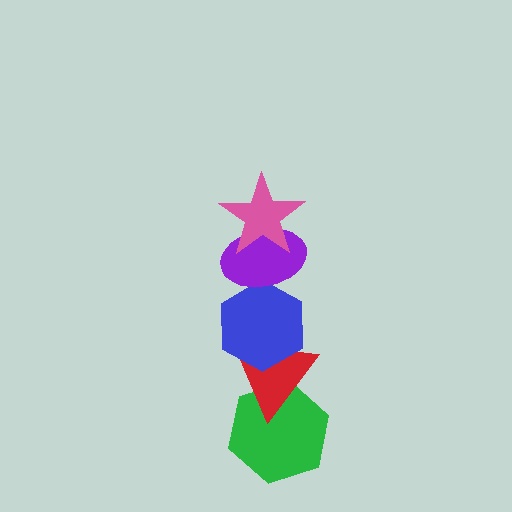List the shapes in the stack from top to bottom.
From top to bottom: the pink star, the purple ellipse, the blue hexagon, the red triangle, the green hexagon.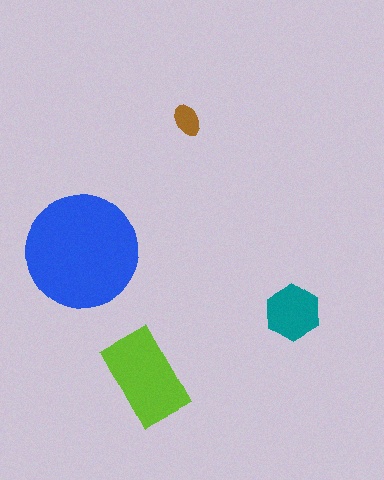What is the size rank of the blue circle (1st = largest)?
1st.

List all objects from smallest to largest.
The brown ellipse, the teal hexagon, the lime rectangle, the blue circle.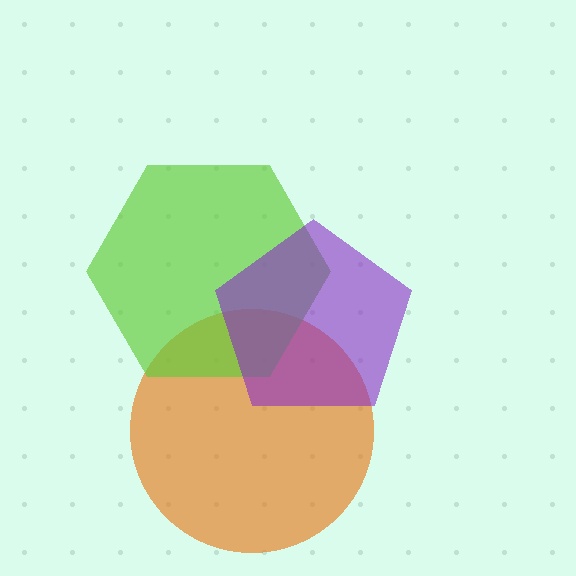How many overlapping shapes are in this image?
There are 3 overlapping shapes in the image.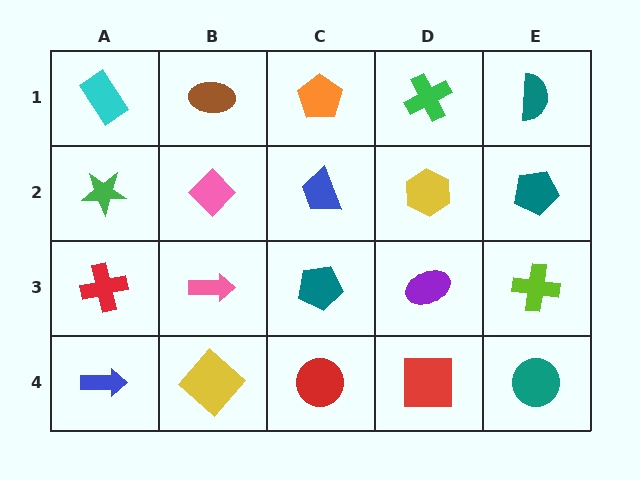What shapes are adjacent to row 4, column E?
A lime cross (row 3, column E), a red square (row 4, column D).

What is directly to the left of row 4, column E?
A red square.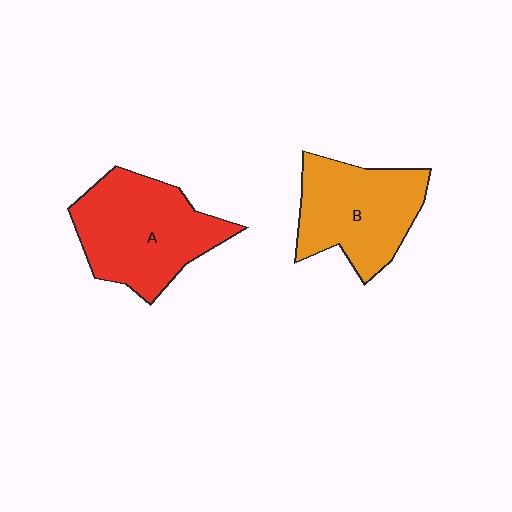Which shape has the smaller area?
Shape B (orange).